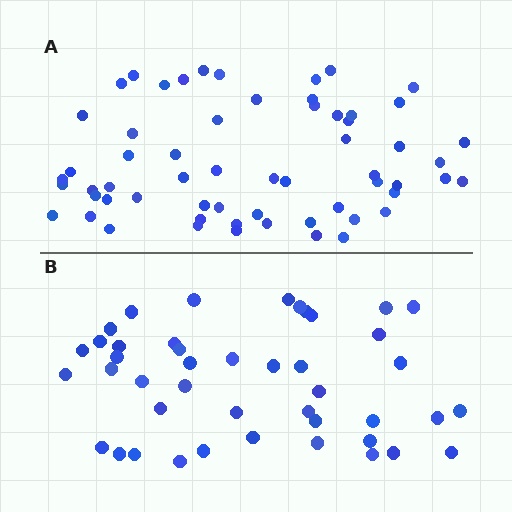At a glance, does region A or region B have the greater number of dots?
Region A (the top region) has more dots.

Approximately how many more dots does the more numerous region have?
Region A has approximately 15 more dots than region B.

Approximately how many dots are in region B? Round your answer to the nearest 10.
About 40 dots. (The exact count is 44, which rounds to 40.)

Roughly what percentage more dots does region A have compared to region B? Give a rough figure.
About 35% more.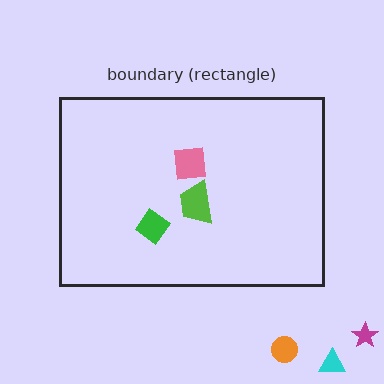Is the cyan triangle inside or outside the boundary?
Outside.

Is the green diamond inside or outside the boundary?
Inside.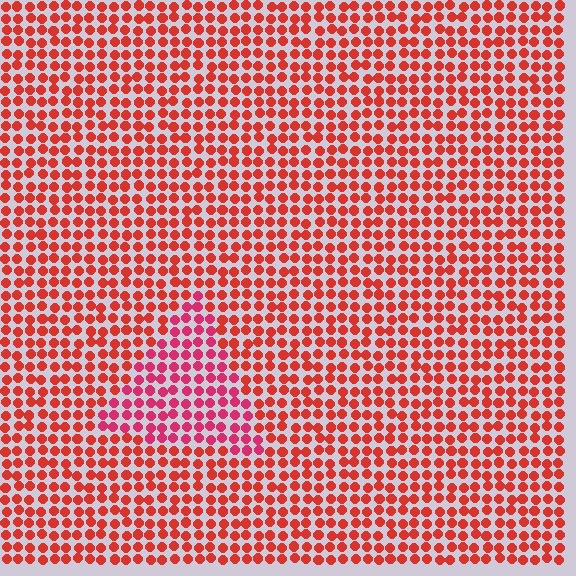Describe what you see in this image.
The image is filled with small red elements in a uniform arrangement. A triangle-shaped region is visible where the elements are tinted to a slightly different hue, forming a subtle color boundary.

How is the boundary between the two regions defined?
The boundary is defined purely by a slight shift in hue (about 26 degrees). Spacing, size, and orientation are identical on both sides.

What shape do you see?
I see a triangle.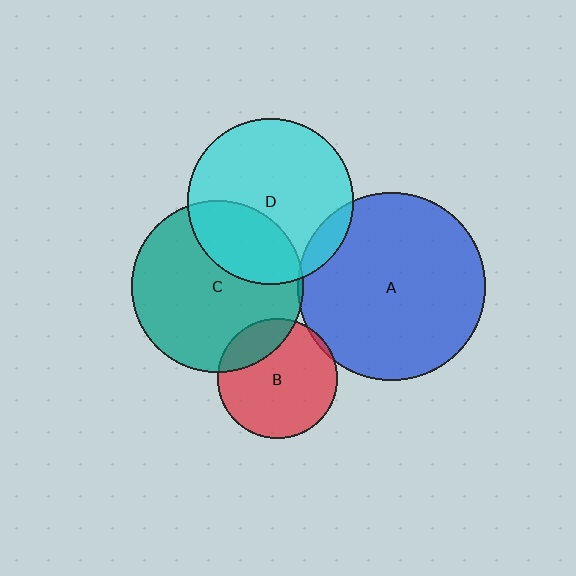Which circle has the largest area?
Circle A (blue).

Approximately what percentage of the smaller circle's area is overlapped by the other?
Approximately 5%.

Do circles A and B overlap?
Yes.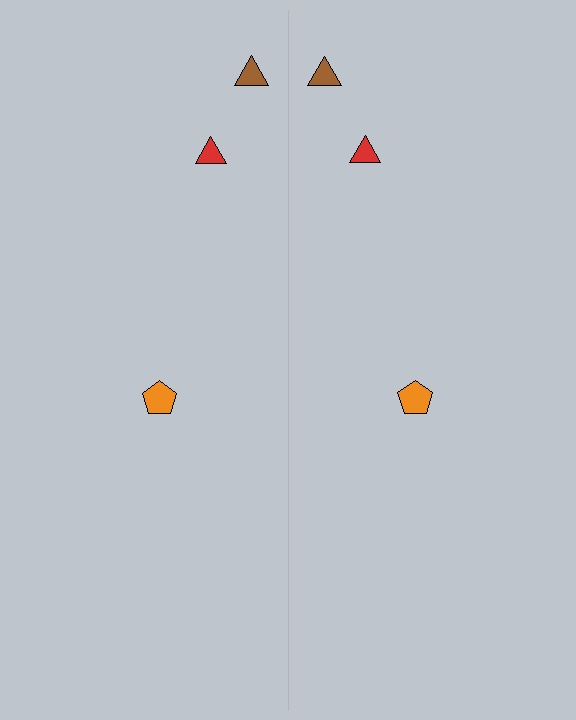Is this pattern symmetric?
Yes, this pattern has bilateral (reflection) symmetry.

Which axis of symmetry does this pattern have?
The pattern has a vertical axis of symmetry running through the center of the image.